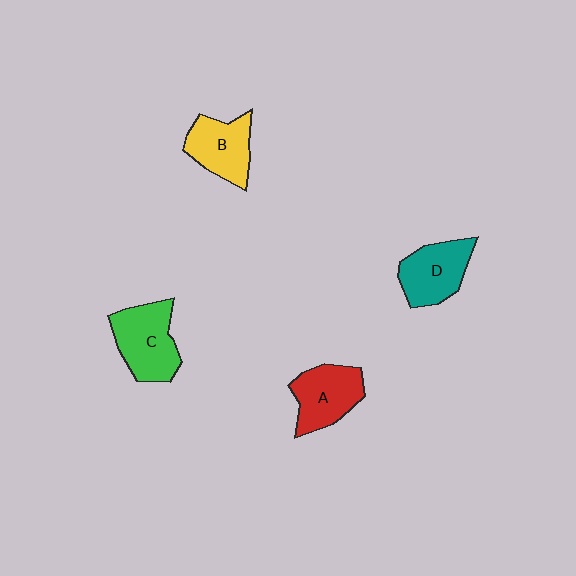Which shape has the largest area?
Shape C (green).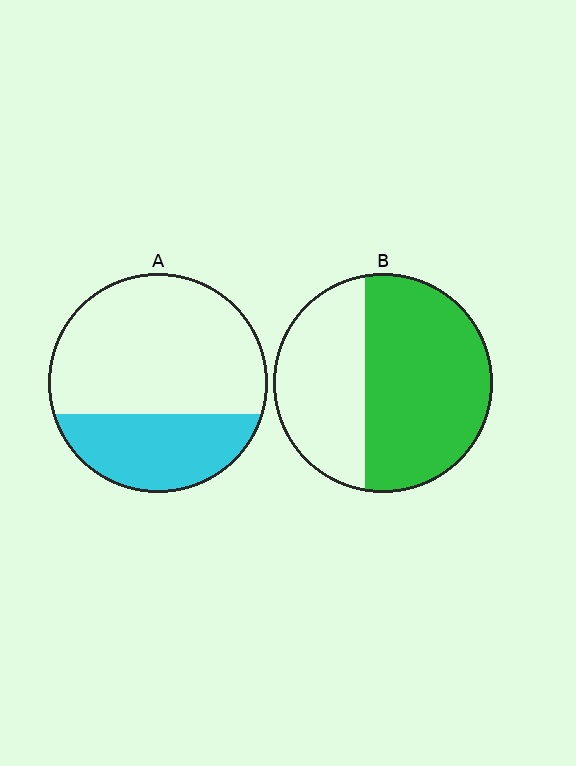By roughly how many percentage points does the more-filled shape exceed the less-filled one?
By roughly 30 percentage points (B over A).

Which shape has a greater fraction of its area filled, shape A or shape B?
Shape B.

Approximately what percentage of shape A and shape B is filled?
A is approximately 30% and B is approximately 60%.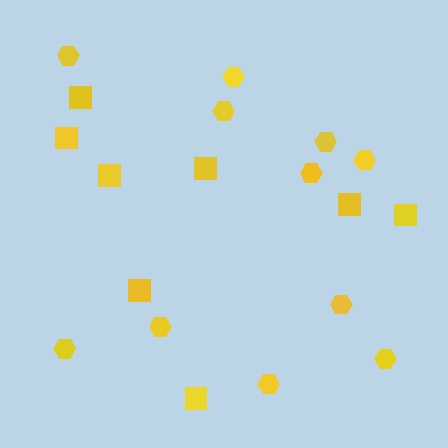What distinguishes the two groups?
There are 2 groups: one group of hexagons (11) and one group of squares (8).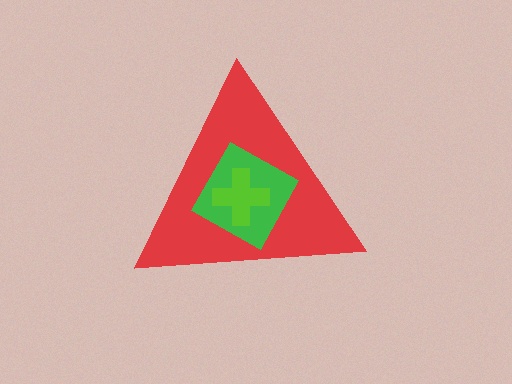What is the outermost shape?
The red triangle.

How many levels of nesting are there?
3.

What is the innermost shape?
The lime cross.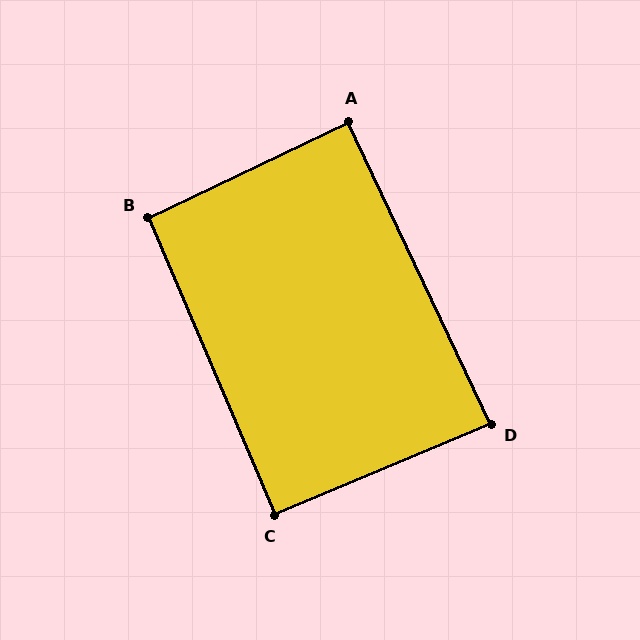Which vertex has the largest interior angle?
B, at approximately 92 degrees.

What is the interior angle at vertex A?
Approximately 90 degrees (approximately right).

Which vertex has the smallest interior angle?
D, at approximately 88 degrees.